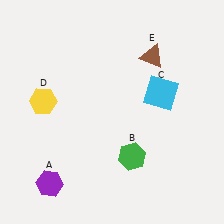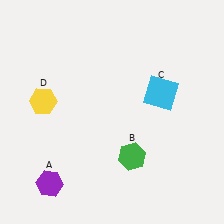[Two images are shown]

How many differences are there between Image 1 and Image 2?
There is 1 difference between the two images.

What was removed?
The brown triangle (E) was removed in Image 2.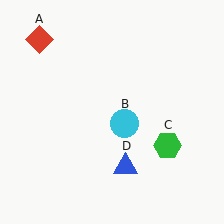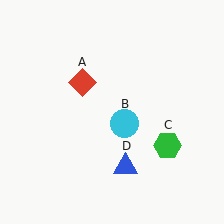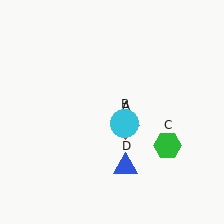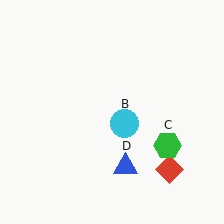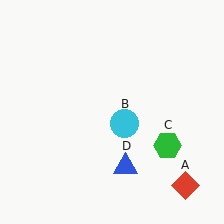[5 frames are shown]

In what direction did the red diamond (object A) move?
The red diamond (object A) moved down and to the right.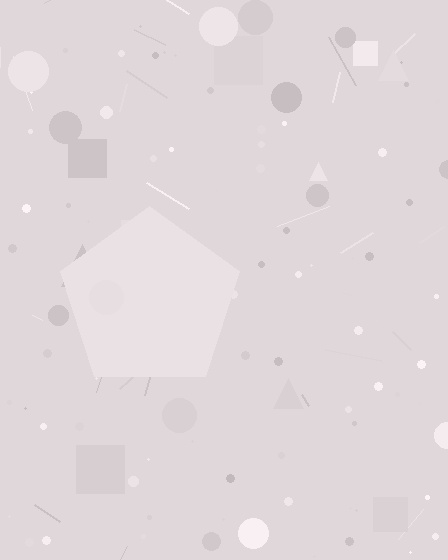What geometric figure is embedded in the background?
A pentagon is embedded in the background.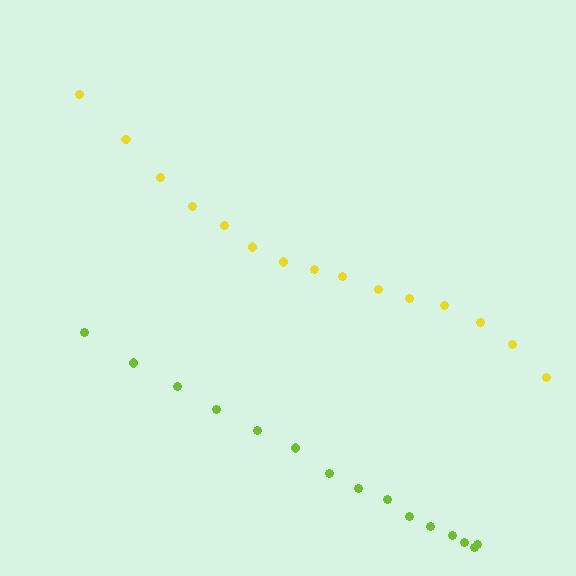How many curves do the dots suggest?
There are 2 distinct paths.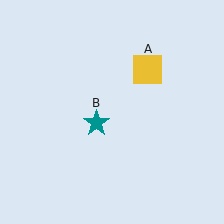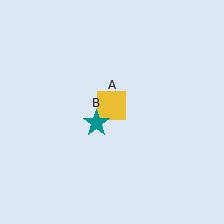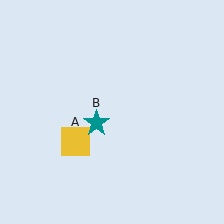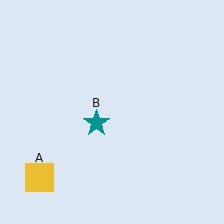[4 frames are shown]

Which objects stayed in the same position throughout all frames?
Teal star (object B) remained stationary.